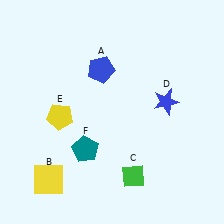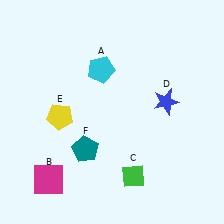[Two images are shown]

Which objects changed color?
A changed from blue to cyan. B changed from yellow to magenta.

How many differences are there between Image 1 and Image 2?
There are 2 differences between the two images.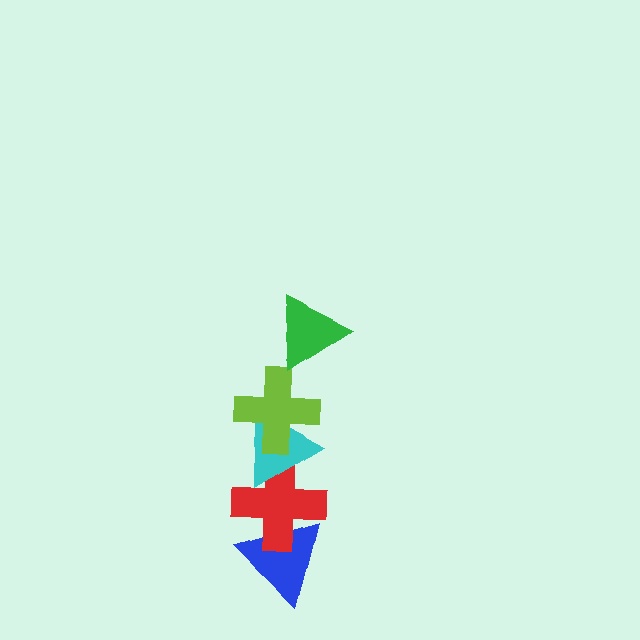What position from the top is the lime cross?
The lime cross is 2nd from the top.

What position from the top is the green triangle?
The green triangle is 1st from the top.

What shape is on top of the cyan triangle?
The lime cross is on top of the cyan triangle.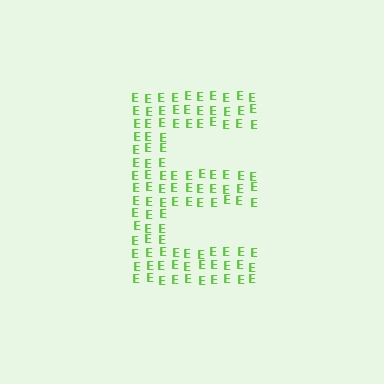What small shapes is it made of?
It is made of small letter E's.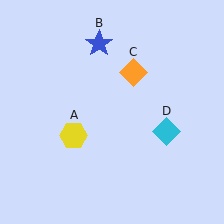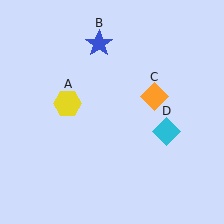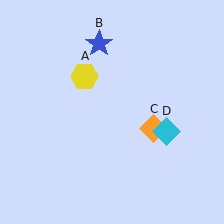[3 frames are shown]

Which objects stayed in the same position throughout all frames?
Blue star (object B) and cyan diamond (object D) remained stationary.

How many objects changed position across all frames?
2 objects changed position: yellow hexagon (object A), orange diamond (object C).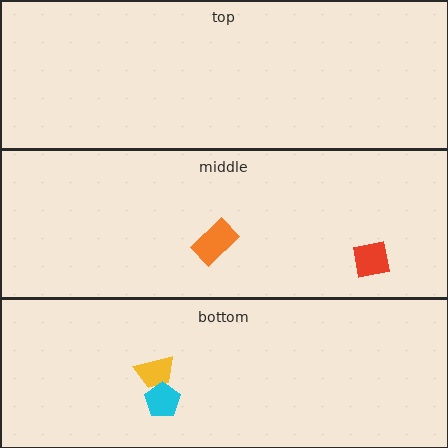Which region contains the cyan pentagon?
The bottom region.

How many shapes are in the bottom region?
2.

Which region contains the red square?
The middle region.